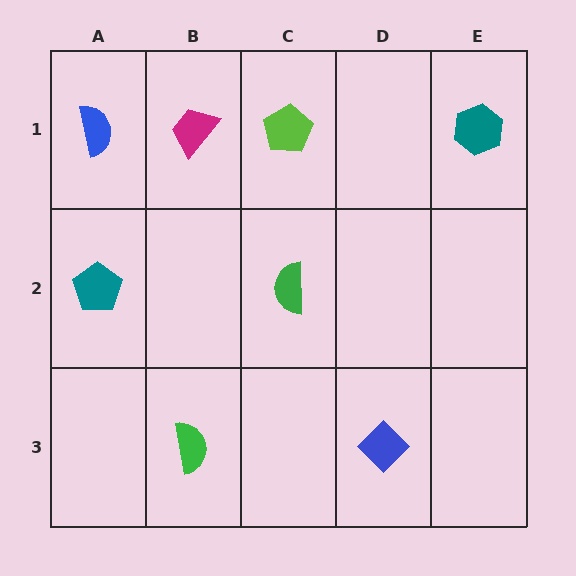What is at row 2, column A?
A teal pentagon.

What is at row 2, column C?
A green semicircle.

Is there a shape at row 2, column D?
No, that cell is empty.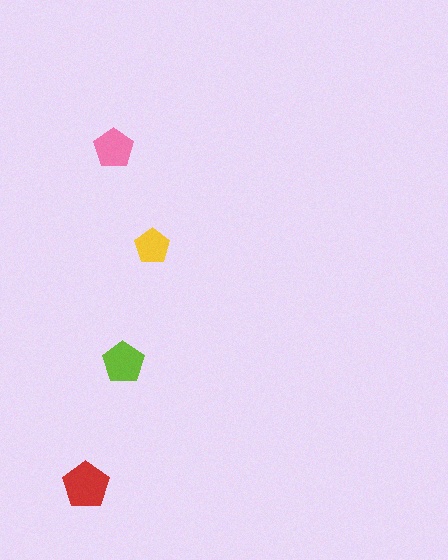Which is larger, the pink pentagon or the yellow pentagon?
The pink one.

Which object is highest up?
The pink pentagon is topmost.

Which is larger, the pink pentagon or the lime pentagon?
The lime one.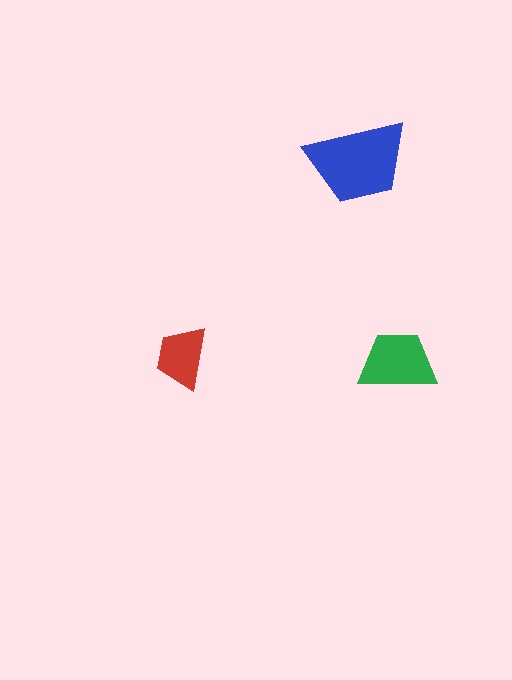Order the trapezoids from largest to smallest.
the blue one, the green one, the red one.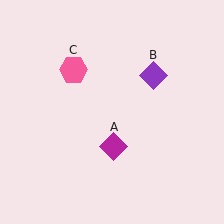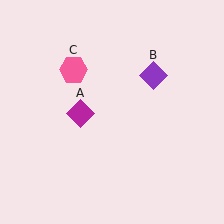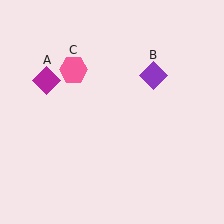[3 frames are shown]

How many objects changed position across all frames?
1 object changed position: magenta diamond (object A).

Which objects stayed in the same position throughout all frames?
Purple diamond (object B) and pink hexagon (object C) remained stationary.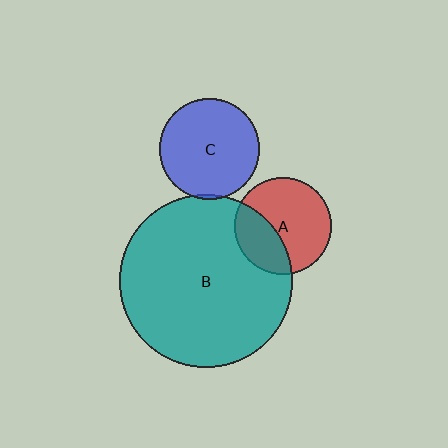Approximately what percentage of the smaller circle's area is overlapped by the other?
Approximately 5%.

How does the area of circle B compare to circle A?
Approximately 3.2 times.